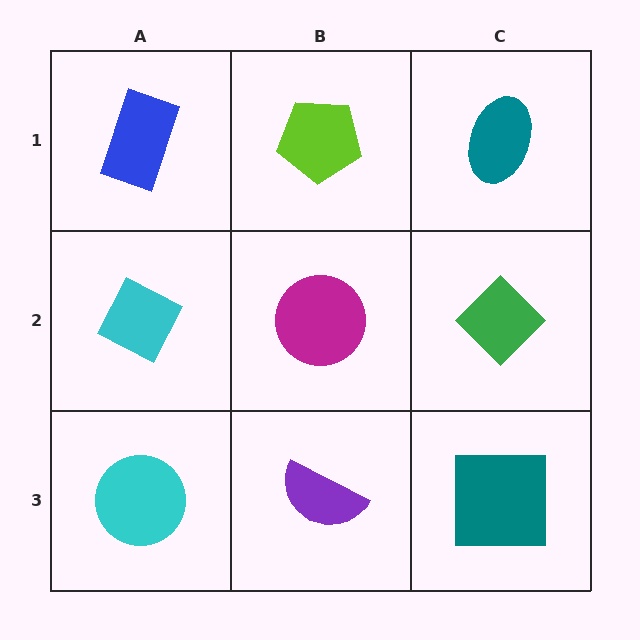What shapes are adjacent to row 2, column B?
A lime pentagon (row 1, column B), a purple semicircle (row 3, column B), a cyan diamond (row 2, column A), a green diamond (row 2, column C).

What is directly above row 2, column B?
A lime pentagon.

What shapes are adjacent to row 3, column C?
A green diamond (row 2, column C), a purple semicircle (row 3, column B).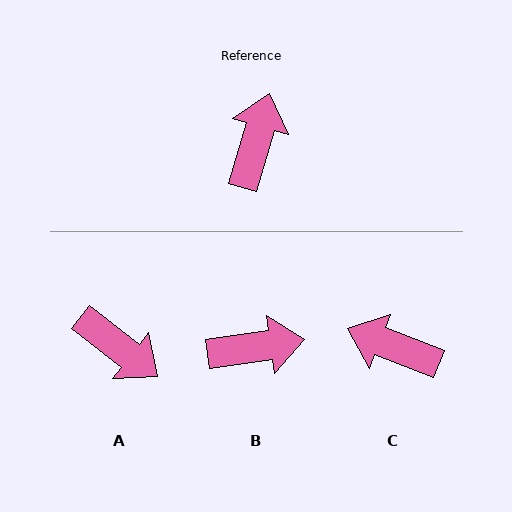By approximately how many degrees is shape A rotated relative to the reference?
Approximately 112 degrees clockwise.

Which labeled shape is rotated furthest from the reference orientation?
A, about 112 degrees away.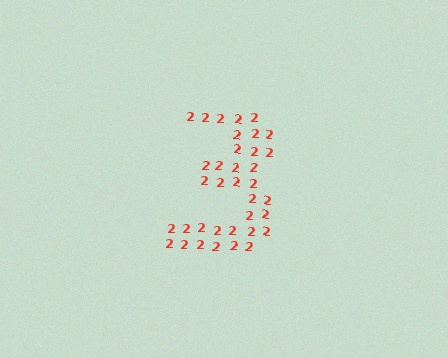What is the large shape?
The large shape is the digit 3.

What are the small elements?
The small elements are digit 2's.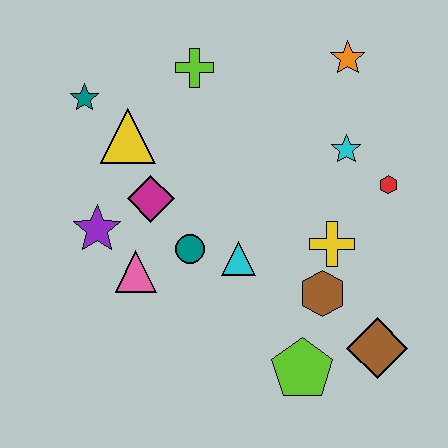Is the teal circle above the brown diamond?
Yes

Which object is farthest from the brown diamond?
The teal star is farthest from the brown diamond.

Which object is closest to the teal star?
The yellow triangle is closest to the teal star.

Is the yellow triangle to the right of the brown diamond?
No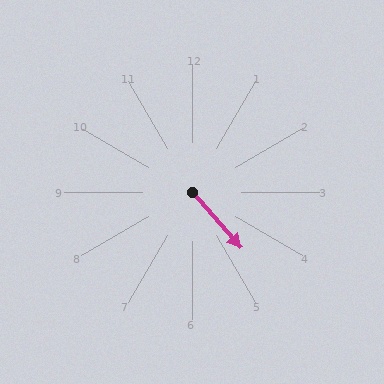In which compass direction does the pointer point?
Southeast.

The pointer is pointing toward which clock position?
Roughly 5 o'clock.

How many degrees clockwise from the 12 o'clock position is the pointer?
Approximately 139 degrees.